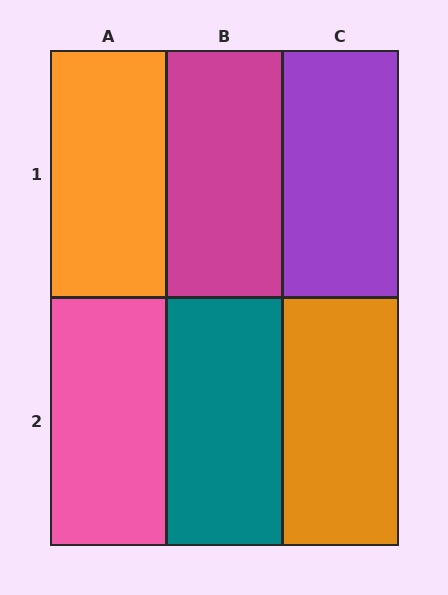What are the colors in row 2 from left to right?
Pink, teal, orange.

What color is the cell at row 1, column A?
Orange.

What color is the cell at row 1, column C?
Purple.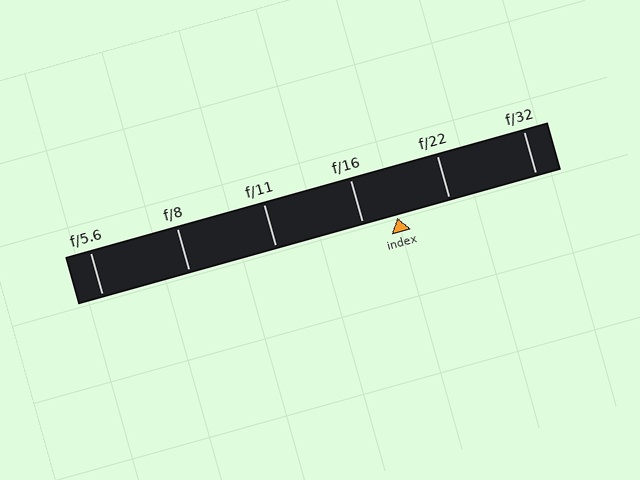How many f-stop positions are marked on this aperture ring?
There are 6 f-stop positions marked.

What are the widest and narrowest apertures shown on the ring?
The widest aperture shown is f/5.6 and the narrowest is f/32.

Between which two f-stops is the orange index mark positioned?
The index mark is between f/16 and f/22.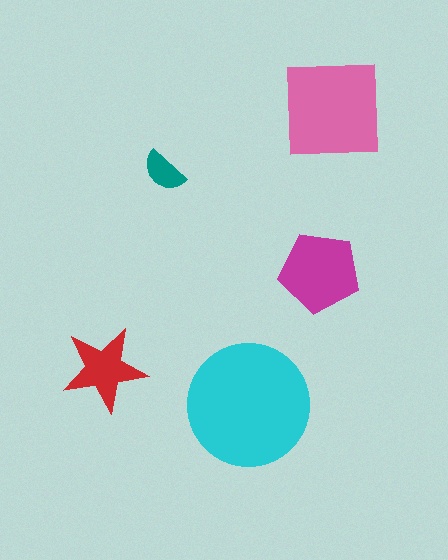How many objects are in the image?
There are 5 objects in the image.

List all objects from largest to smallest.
The cyan circle, the pink square, the magenta pentagon, the red star, the teal semicircle.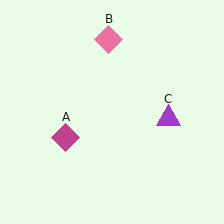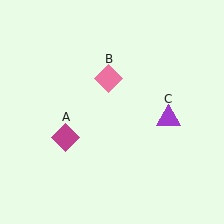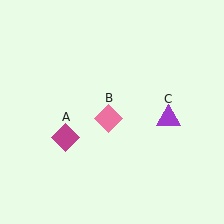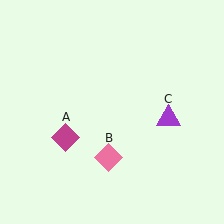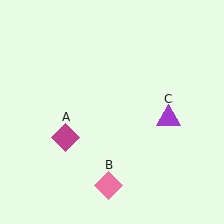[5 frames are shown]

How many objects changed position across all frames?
1 object changed position: pink diamond (object B).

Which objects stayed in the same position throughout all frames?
Magenta diamond (object A) and purple triangle (object C) remained stationary.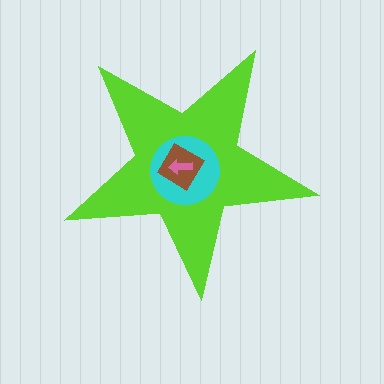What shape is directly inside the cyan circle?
The brown diamond.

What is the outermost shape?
The lime star.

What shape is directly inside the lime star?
The cyan circle.